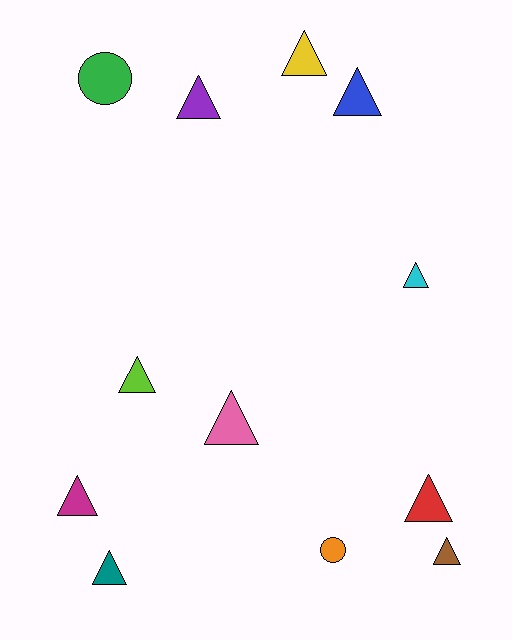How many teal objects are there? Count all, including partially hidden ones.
There is 1 teal object.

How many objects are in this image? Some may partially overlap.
There are 12 objects.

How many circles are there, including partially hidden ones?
There are 2 circles.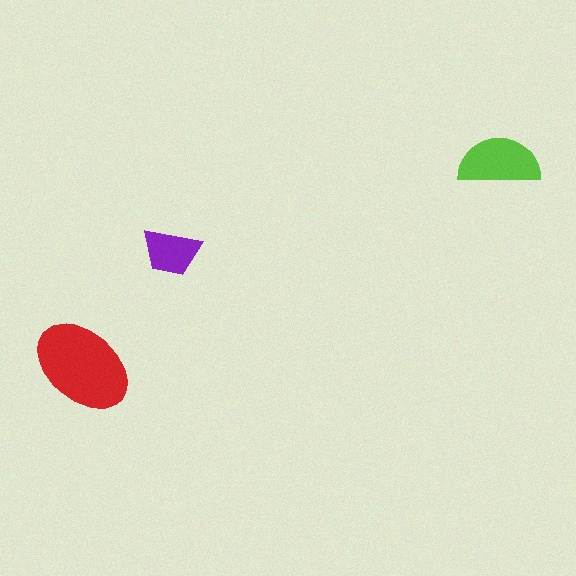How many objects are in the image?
There are 3 objects in the image.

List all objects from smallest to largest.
The purple trapezoid, the lime semicircle, the red ellipse.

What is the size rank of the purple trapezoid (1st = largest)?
3rd.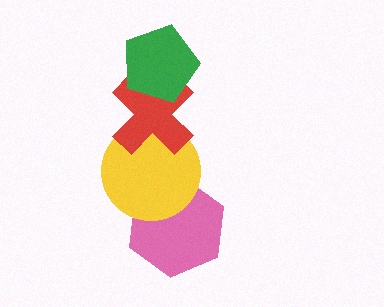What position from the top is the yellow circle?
The yellow circle is 3rd from the top.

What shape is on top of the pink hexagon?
The yellow circle is on top of the pink hexagon.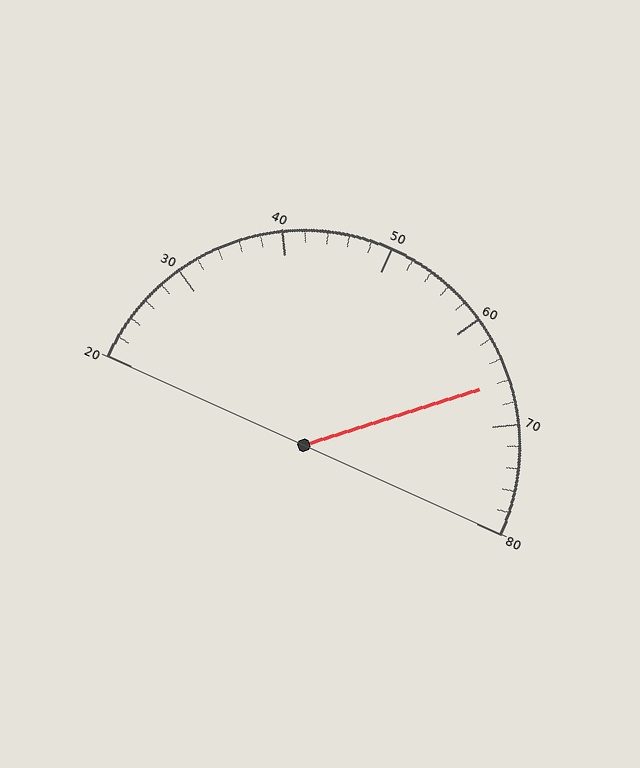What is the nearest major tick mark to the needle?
The nearest major tick mark is 70.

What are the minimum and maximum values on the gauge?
The gauge ranges from 20 to 80.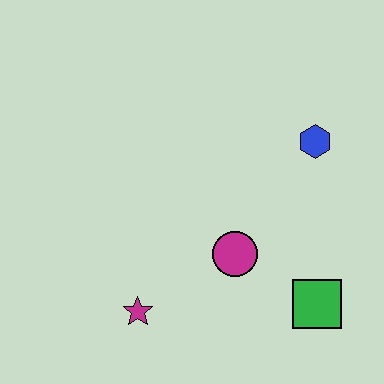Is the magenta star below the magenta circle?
Yes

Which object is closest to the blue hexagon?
The magenta circle is closest to the blue hexagon.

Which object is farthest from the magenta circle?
The blue hexagon is farthest from the magenta circle.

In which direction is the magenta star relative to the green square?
The magenta star is to the left of the green square.